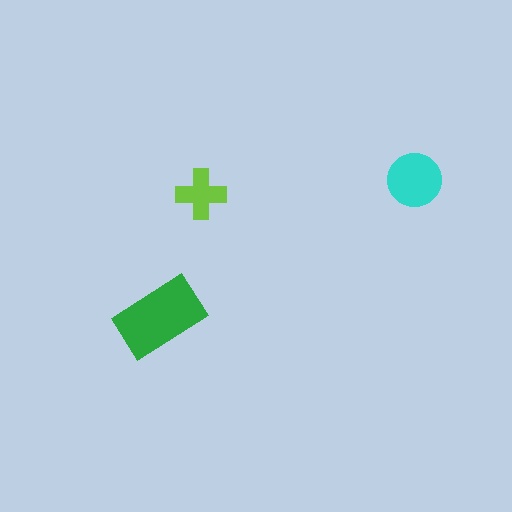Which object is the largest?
The green rectangle.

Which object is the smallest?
The lime cross.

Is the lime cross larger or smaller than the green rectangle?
Smaller.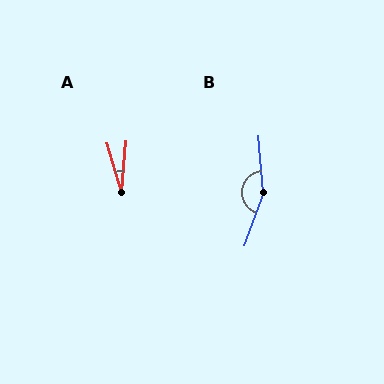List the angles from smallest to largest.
A (22°), B (156°).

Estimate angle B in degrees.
Approximately 156 degrees.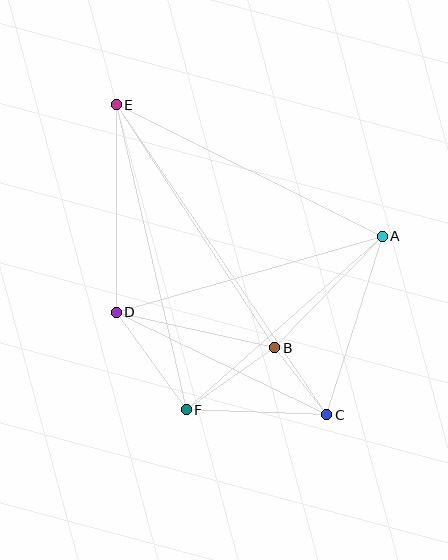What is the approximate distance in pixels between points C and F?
The distance between C and F is approximately 141 pixels.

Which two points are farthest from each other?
Points C and E are farthest from each other.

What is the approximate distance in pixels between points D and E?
The distance between D and E is approximately 208 pixels.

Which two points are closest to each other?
Points B and C are closest to each other.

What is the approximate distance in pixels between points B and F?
The distance between B and F is approximately 108 pixels.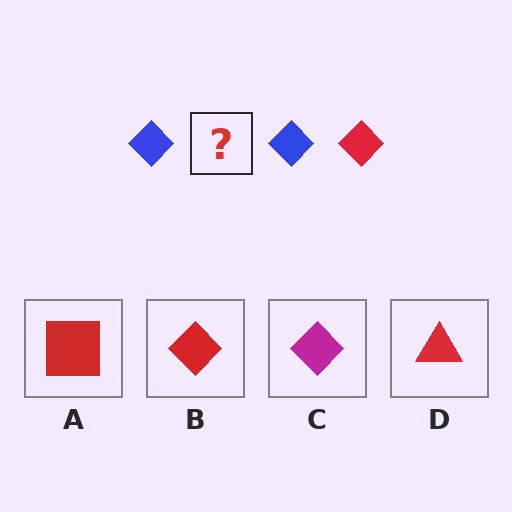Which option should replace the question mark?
Option B.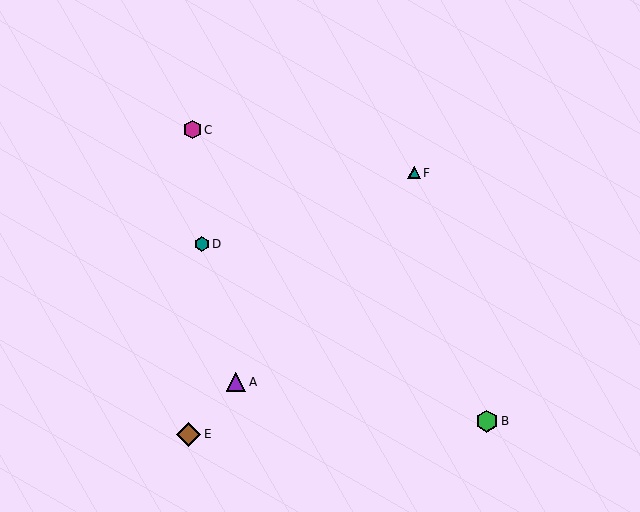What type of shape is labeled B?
Shape B is a green hexagon.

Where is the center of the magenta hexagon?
The center of the magenta hexagon is at (192, 130).